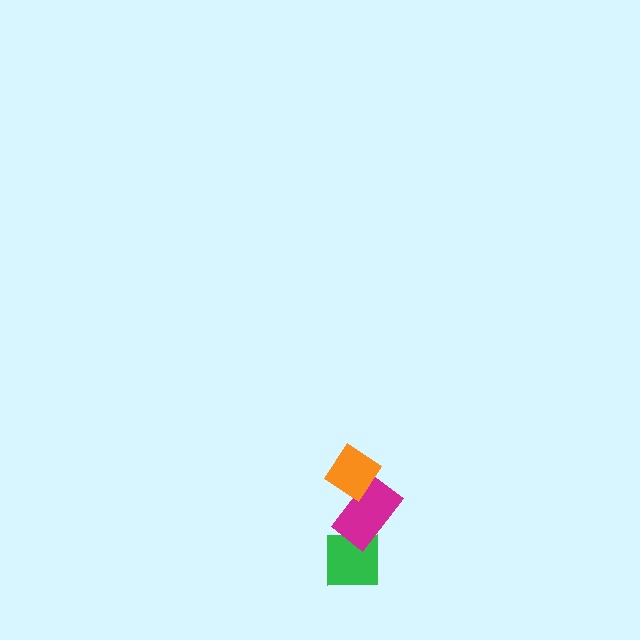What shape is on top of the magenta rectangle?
The orange diamond is on top of the magenta rectangle.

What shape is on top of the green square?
The magenta rectangle is on top of the green square.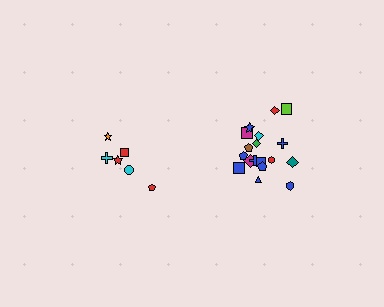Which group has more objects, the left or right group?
The right group.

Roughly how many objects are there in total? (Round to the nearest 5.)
Roughly 25 objects in total.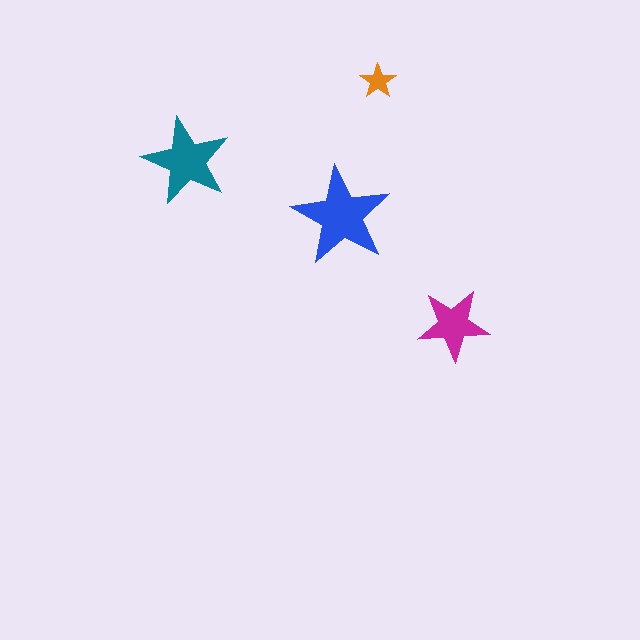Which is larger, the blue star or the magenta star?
The blue one.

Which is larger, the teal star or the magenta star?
The teal one.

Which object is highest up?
The orange star is topmost.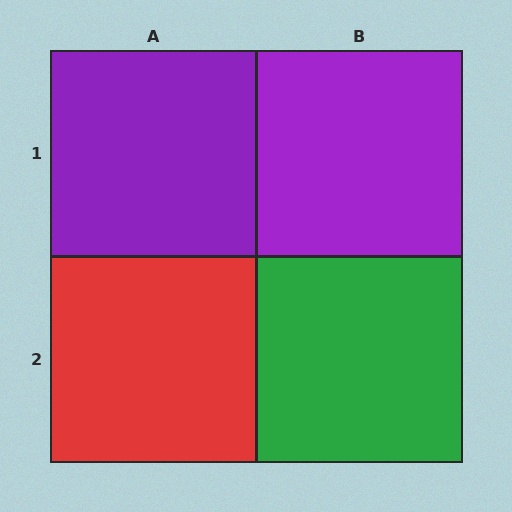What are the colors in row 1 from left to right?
Purple, purple.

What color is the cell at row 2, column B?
Green.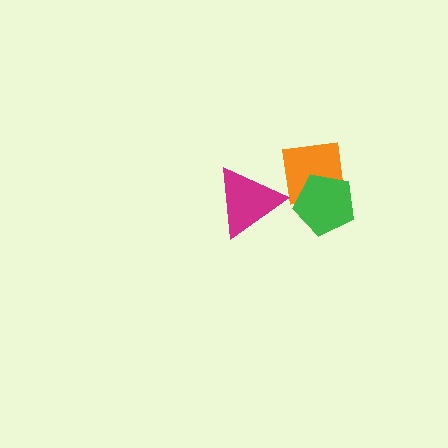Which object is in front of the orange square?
The green pentagon is in front of the orange square.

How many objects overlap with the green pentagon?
1 object overlaps with the green pentagon.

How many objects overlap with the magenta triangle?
0 objects overlap with the magenta triangle.